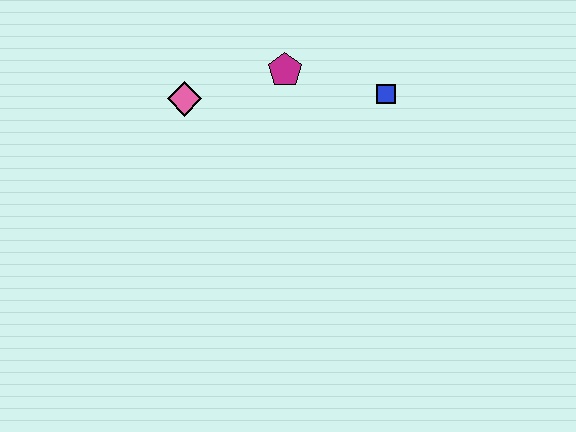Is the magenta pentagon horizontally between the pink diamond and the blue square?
Yes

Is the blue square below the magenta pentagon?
Yes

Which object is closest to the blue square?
The magenta pentagon is closest to the blue square.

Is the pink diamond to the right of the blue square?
No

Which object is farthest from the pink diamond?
The blue square is farthest from the pink diamond.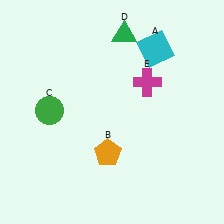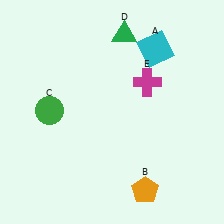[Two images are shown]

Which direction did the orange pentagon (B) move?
The orange pentagon (B) moved right.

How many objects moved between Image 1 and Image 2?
1 object moved between the two images.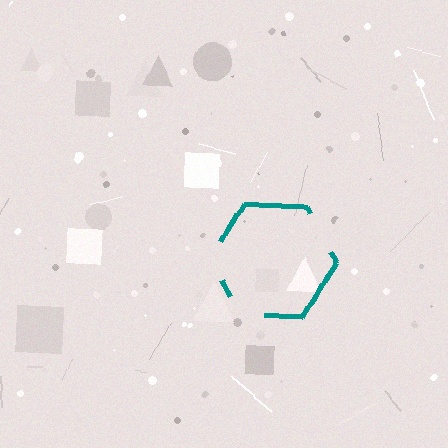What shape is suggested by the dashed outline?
The dashed outline suggests a hexagon.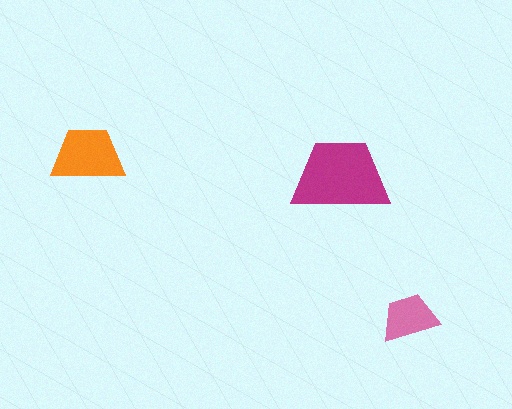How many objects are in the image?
There are 3 objects in the image.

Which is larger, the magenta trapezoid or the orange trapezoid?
The magenta one.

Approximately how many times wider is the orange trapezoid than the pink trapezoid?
About 1.5 times wider.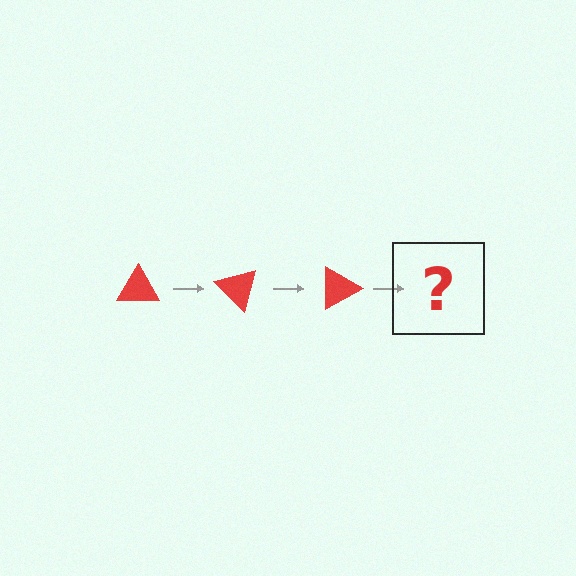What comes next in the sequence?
The next element should be a red triangle rotated 135 degrees.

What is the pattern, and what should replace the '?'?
The pattern is that the triangle rotates 45 degrees each step. The '?' should be a red triangle rotated 135 degrees.